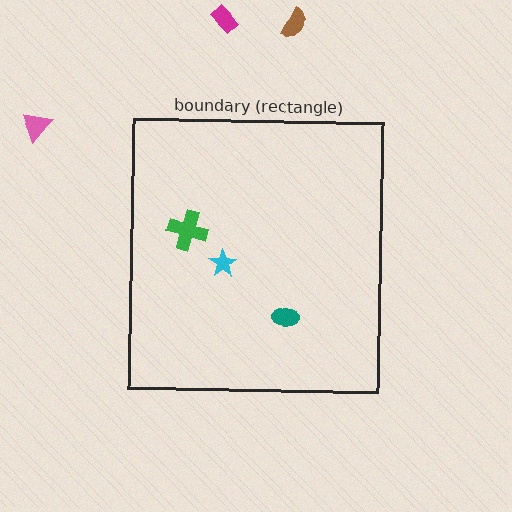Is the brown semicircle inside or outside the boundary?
Outside.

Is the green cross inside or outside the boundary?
Inside.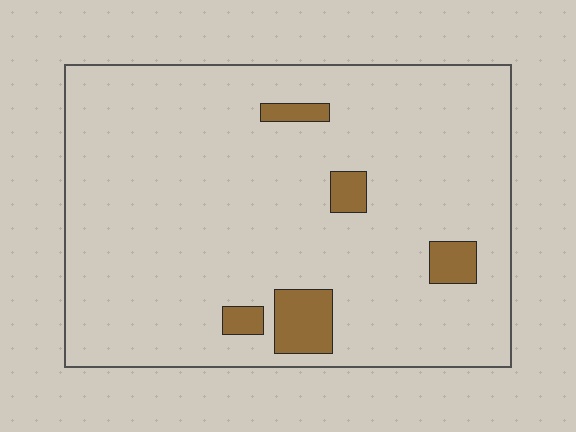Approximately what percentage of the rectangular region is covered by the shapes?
Approximately 5%.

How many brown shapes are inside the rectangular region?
5.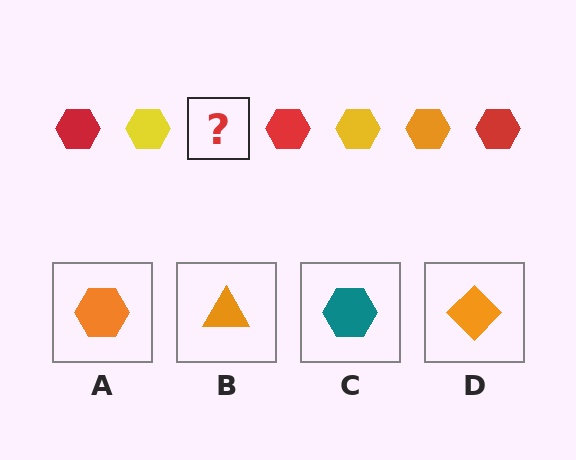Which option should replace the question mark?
Option A.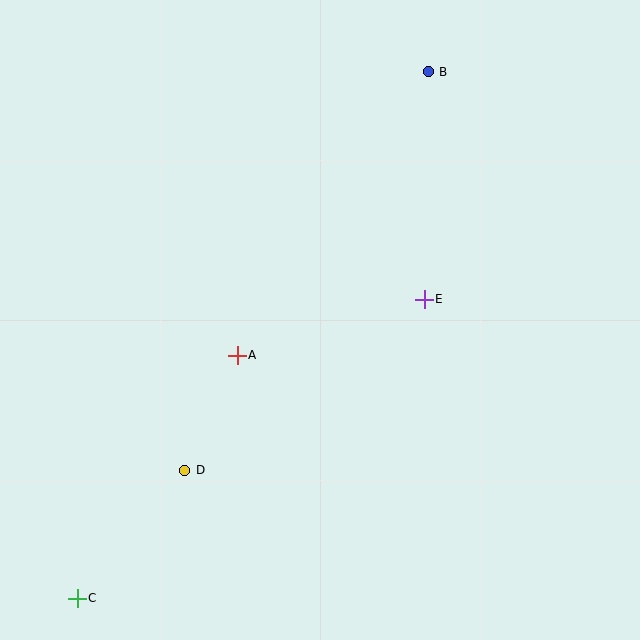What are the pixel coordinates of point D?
Point D is at (185, 470).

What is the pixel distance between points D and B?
The distance between D and B is 467 pixels.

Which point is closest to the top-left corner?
Point A is closest to the top-left corner.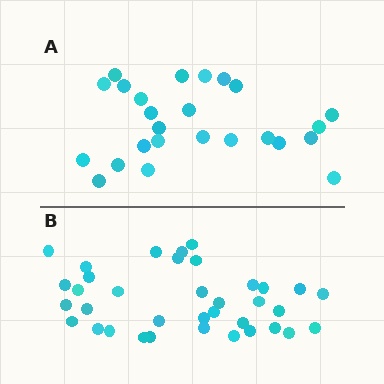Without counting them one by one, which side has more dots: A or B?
Region B (the bottom region) has more dots.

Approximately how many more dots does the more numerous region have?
Region B has roughly 12 or so more dots than region A.